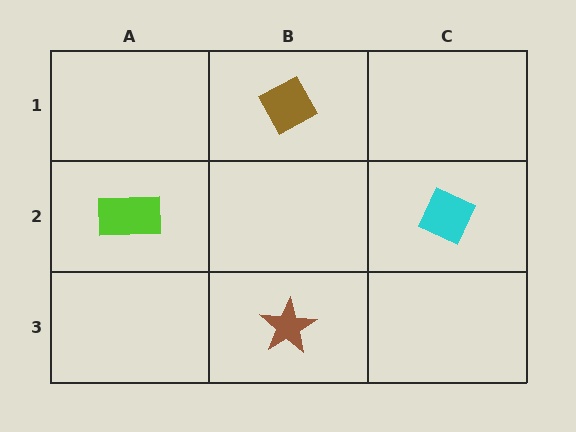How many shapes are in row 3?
1 shape.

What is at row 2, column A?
A lime rectangle.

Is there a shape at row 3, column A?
No, that cell is empty.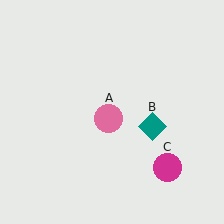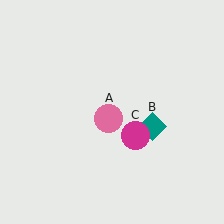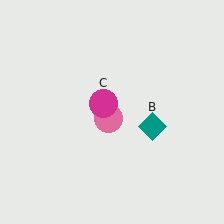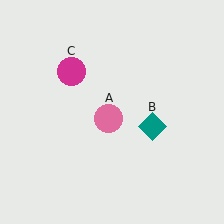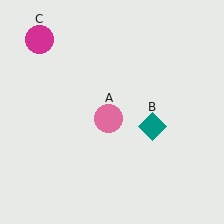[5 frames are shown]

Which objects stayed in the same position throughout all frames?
Pink circle (object A) and teal diamond (object B) remained stationary.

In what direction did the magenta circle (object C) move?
The magenta circle (object C) moved up and to the left.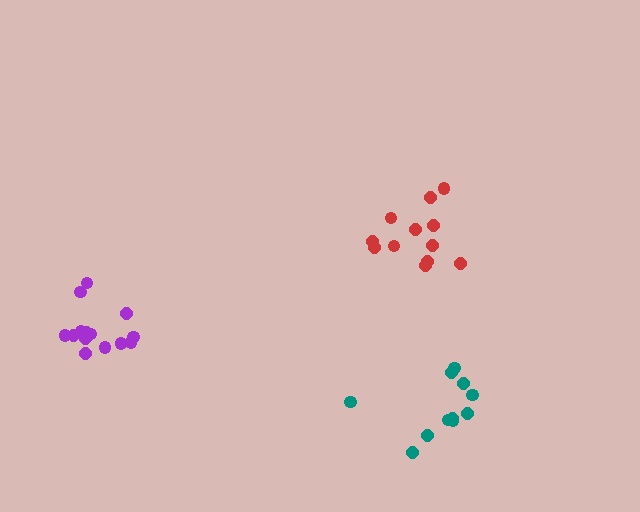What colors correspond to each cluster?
The clusters are colored: purple, teal, red.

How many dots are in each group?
Group 1: 14 dots, Group 2: 11 dots, Group 3: 12 dots (37 total).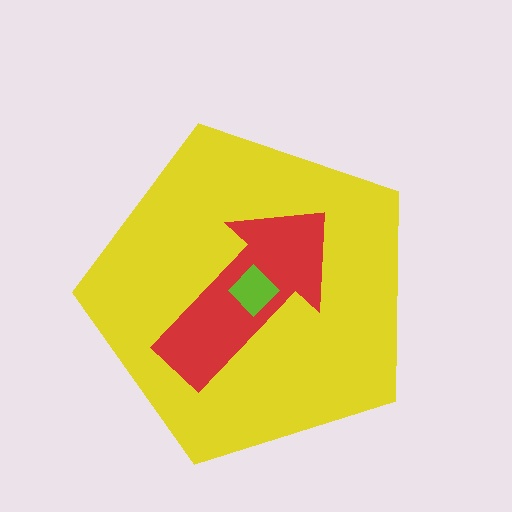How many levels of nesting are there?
3.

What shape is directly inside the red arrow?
The lime diamond.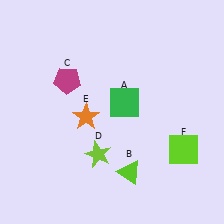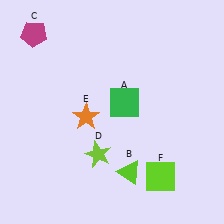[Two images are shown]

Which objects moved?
The objects that moved are: the magenta pentagon (C), the lime square (F).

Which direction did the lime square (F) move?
The lime square (F) moved down.